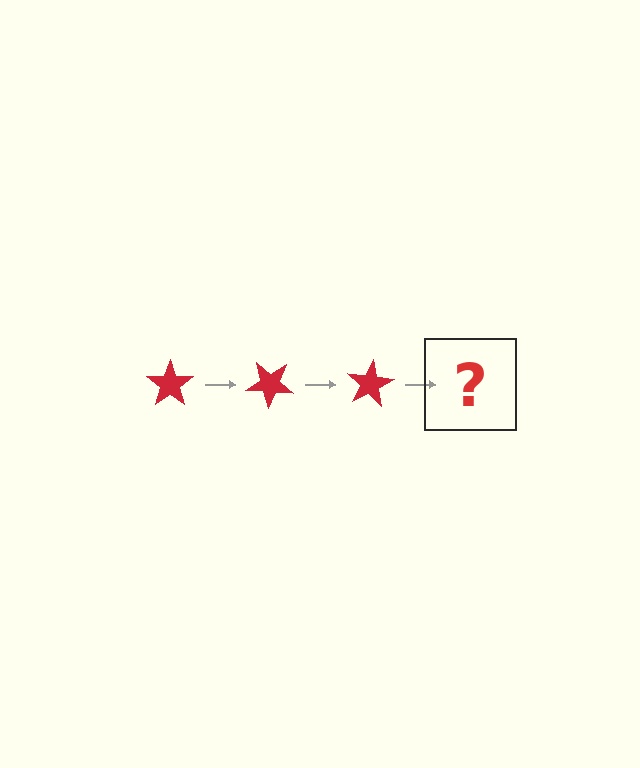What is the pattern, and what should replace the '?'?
The pattern is that the star rotates 40 degrees each step. The '?' should be a red star rotated 120 degrees.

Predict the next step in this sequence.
The next step is a red star rotated 120 degrees.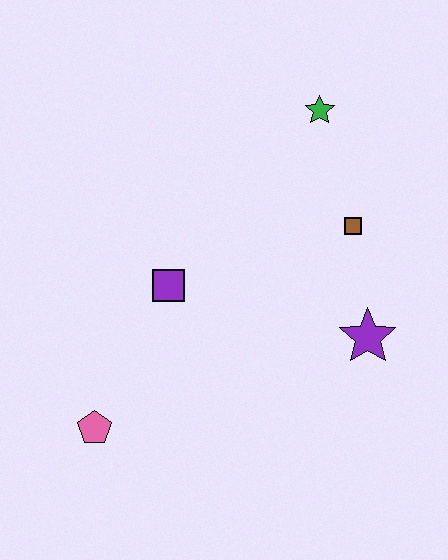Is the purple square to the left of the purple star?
Yes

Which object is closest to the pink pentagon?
The purple square is closest to the pink pentagon.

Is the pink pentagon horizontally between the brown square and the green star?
No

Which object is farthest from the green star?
The pink pentagon is farthest from the green star.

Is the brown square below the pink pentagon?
No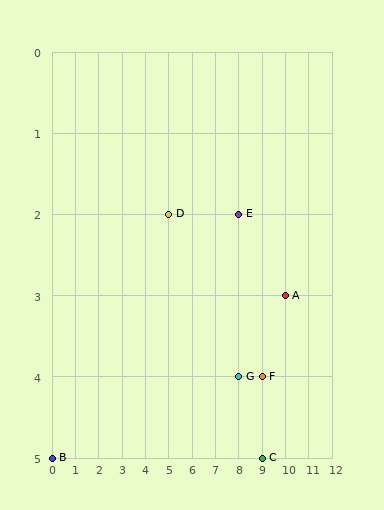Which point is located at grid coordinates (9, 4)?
Point F is at (9, 4).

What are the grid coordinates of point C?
Point C is at grid coordinates (9, 5).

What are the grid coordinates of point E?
Point E is at grid coordinates (8, 2).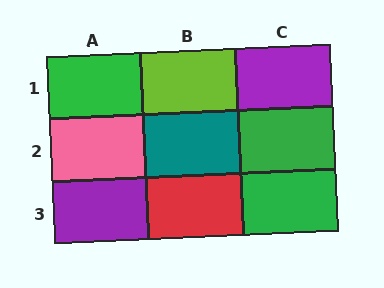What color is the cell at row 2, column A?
Pink.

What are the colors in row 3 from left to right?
Purple, red, green.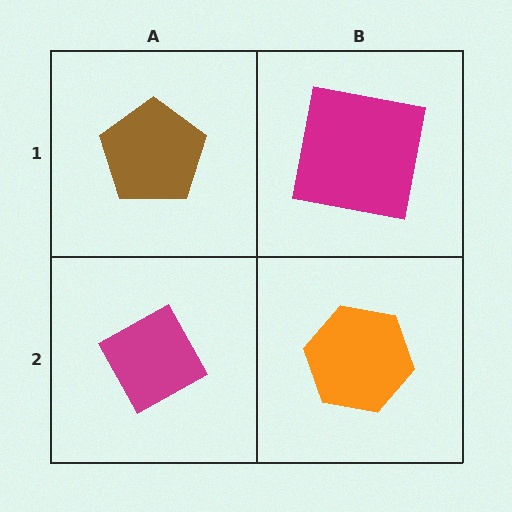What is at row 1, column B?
A magenta square.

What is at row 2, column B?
An orange hexagon.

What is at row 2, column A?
A magenta diamond.